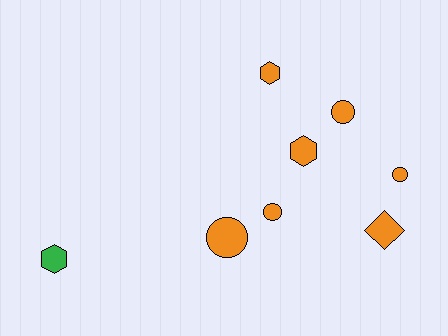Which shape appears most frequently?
Circle, with 4 objects.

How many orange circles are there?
There are 4 orange circles.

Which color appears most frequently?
Orange, with 7 objects.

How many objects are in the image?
There are 8 objects.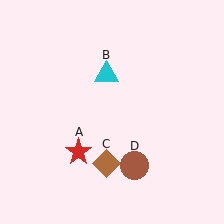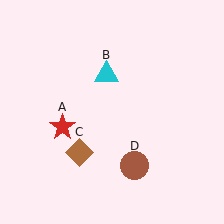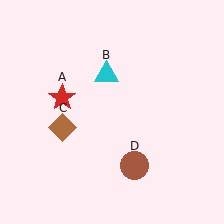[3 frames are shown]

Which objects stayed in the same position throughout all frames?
Cyan triangle (object B) and brown circle (object D) remained stationary.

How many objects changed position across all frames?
2 objects changed position: red star (object A), brown diamond (object C).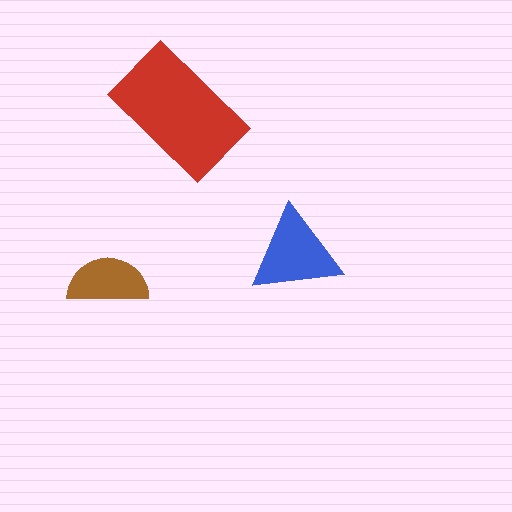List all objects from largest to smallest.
The red rectangle, the blue triangle, the brown semicircle.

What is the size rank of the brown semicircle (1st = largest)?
3rd.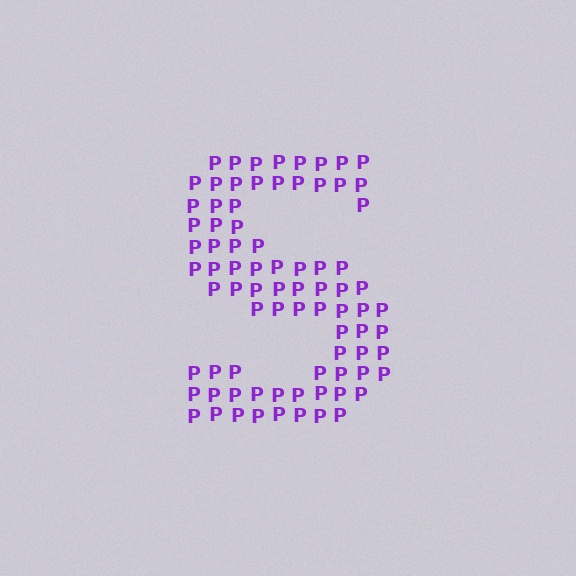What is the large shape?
The large shape is the letter S.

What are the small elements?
The small elements are letter P's.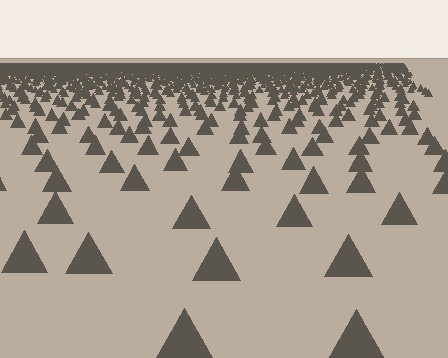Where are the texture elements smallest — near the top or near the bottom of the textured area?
Near the top.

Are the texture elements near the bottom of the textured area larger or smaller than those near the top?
Larger. Near the bottom, elements are closer to the viewer and appear at a bigger on-screen size.